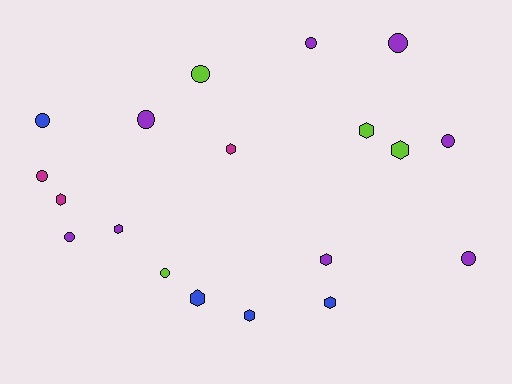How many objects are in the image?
There are 19 objects.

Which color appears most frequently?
Purple, with 8 objects.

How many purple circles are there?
There are 6 purple circles.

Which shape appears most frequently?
Circle, with 10 objects.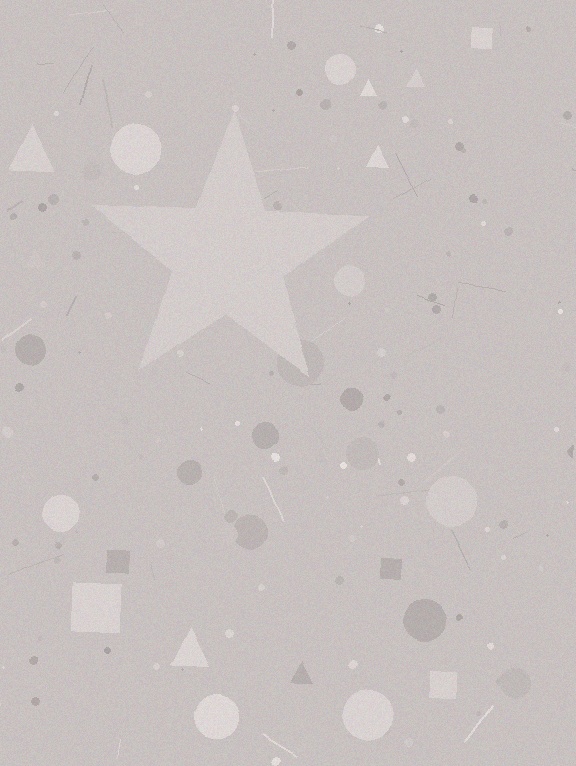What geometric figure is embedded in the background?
A star is embedded in the background.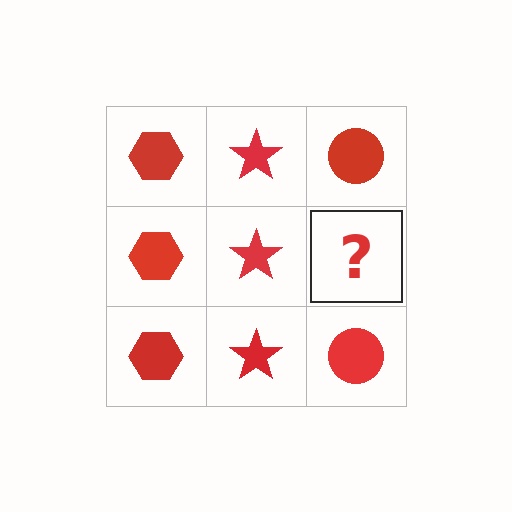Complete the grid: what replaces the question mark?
The question mark should be replaced with a red circle.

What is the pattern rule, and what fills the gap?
The rule is that each column has a consistent shape. The gap should be filled with a red circle.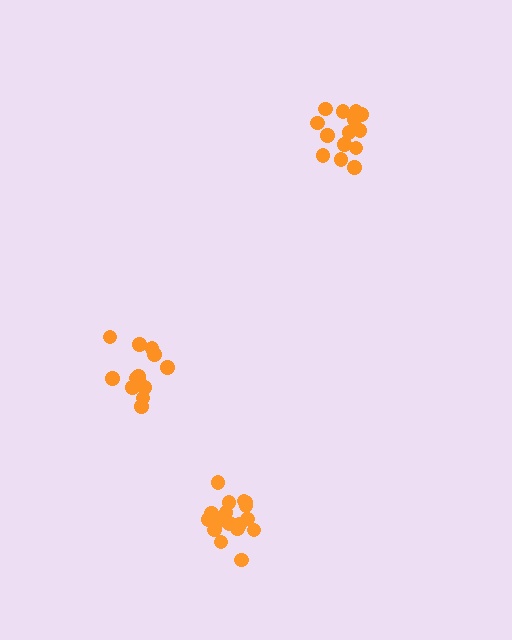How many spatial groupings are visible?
There are 3 spatial groupings.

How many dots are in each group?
Group 1: 13 dots, Group 2: 18 dots, Group 3: 14 dots (45 total).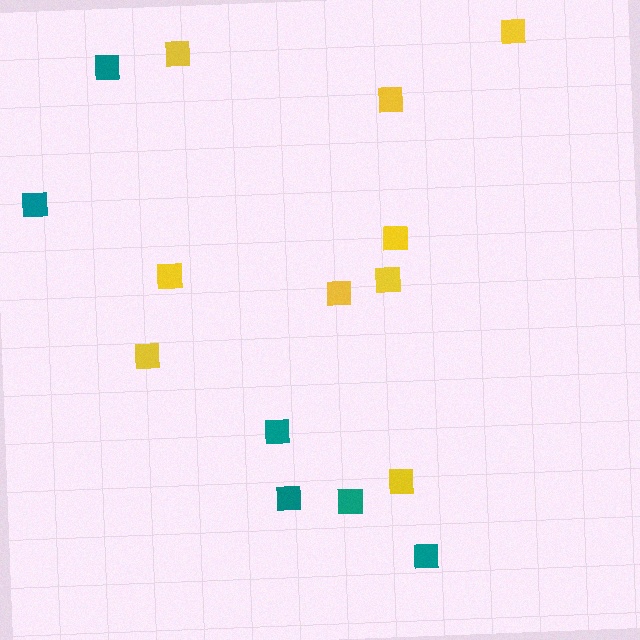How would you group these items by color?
There are 2 groups: one group of yellow squares (9) and one group of teal squares (6).